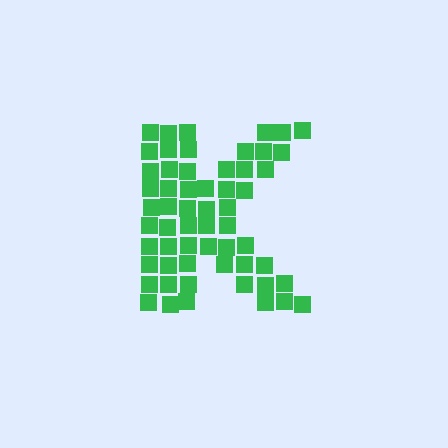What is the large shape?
The large shape is the letter K.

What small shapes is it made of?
It is made of small squares.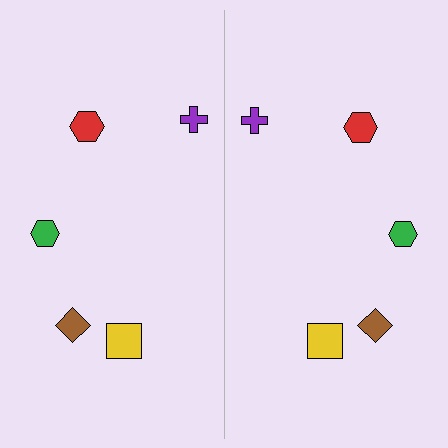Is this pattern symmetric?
Yes, this pattern has bilateral (reflection) symmetry.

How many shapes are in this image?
There are 10 shapes in this image.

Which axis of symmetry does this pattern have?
The pattern has a vertical axis of symmetry running through the center of the image.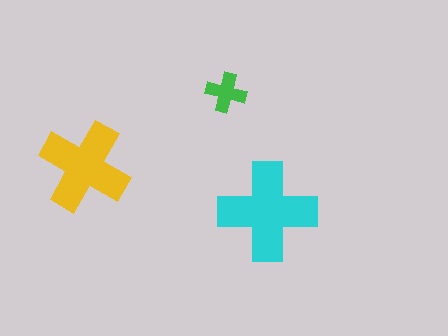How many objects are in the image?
There are 3 objects in the image.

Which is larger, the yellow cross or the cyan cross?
The cyan one.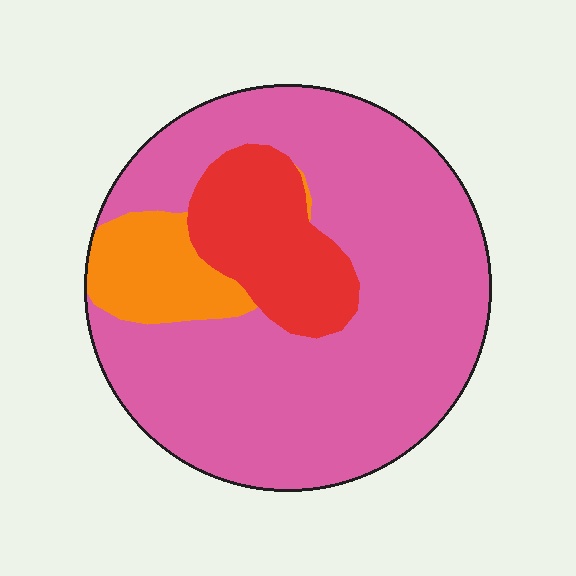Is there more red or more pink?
Pink.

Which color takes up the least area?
Orange, at roughly 10%.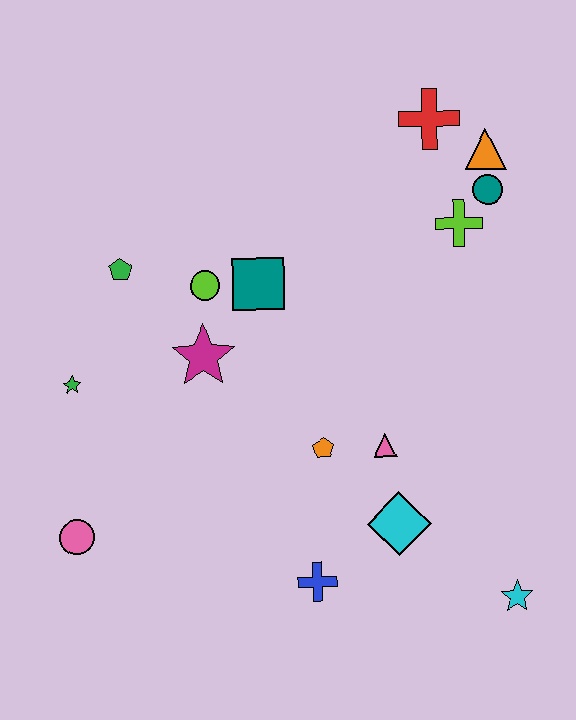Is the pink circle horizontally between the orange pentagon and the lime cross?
No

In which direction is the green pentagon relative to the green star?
The green pentagon is above the green star.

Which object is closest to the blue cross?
The cyan diamond is closest to the blue cross.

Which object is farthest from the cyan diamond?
The red cross is farthest from the cyan diamond.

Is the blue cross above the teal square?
No